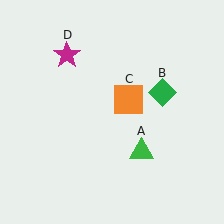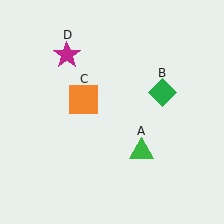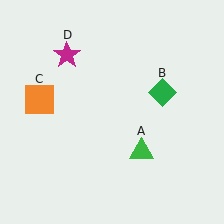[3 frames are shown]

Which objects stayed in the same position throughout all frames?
Green triangle (object A) and green diamond (object B) and magenta star (object D) remained stationary.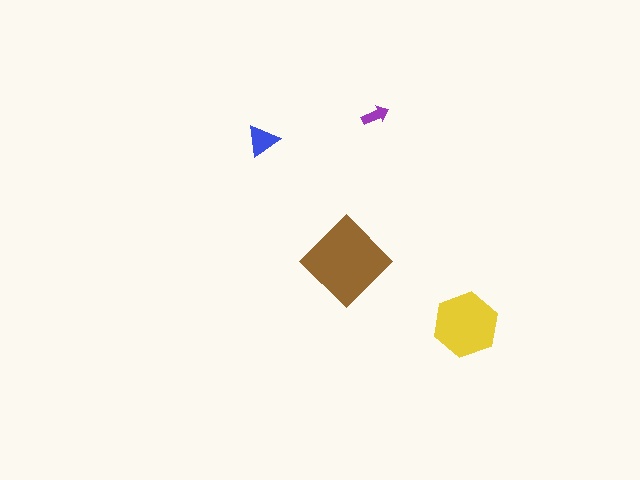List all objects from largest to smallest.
The brown diamond, the yellow hexagon, the blue triangle, the purple arrow.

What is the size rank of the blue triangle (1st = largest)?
3rd.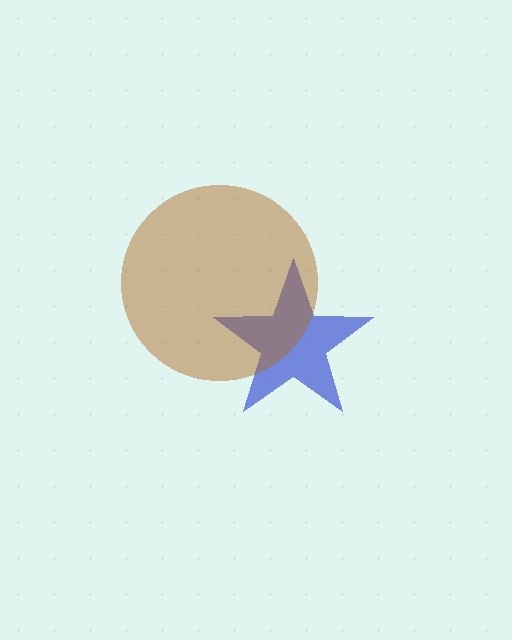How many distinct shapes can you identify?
There are 2 distinct shapes: a blue star, a brown circle.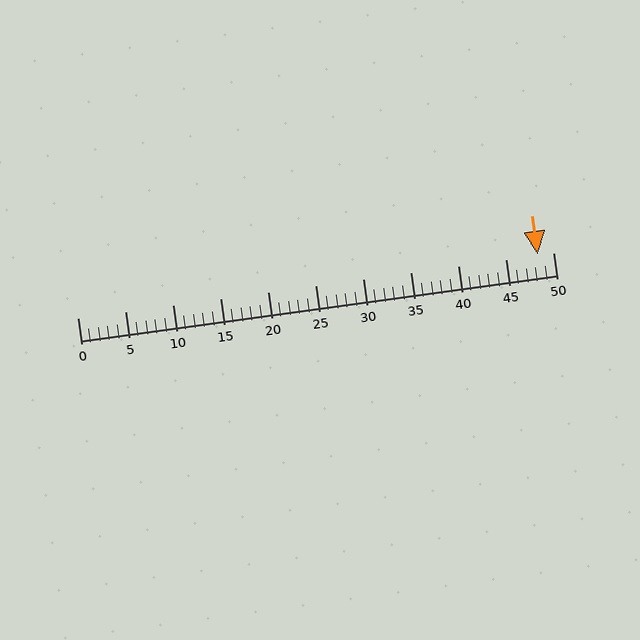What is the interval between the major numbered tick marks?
The major tick marks are spaced 5 units apart.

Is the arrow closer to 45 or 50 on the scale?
The arrow is closer to 50.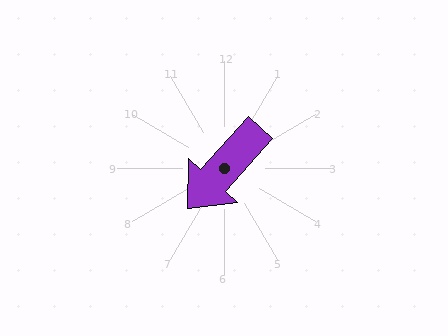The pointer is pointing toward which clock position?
Roughly 7 o'clock.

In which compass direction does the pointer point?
Southwest.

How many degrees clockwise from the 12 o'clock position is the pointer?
Approximately 222 degrees.